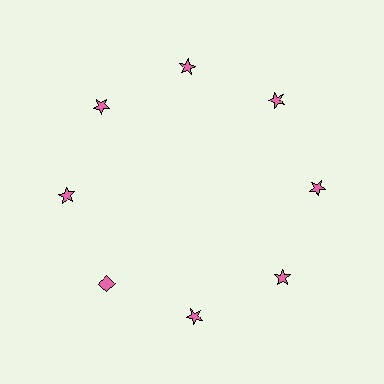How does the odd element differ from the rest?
It has a different shape: diamond instead of star.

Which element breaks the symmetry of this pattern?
The pink diamond at roughly the 8 o'clock position breaks the symmetry. All other shapes are pink stars.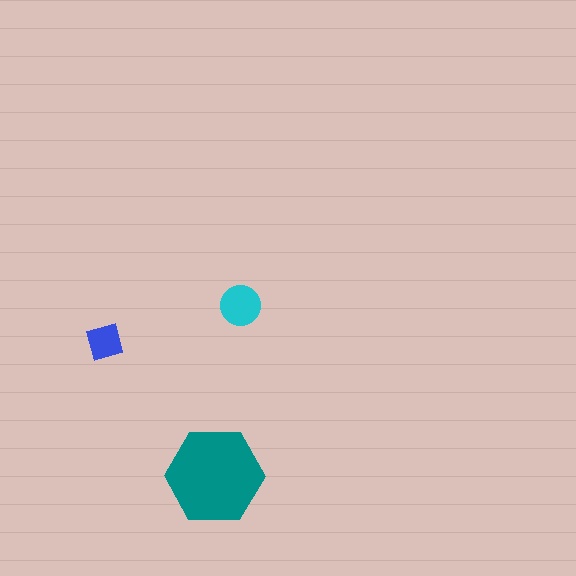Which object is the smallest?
The blue diamond.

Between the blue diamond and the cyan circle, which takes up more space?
The cyan circle.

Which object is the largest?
The teal hexagon.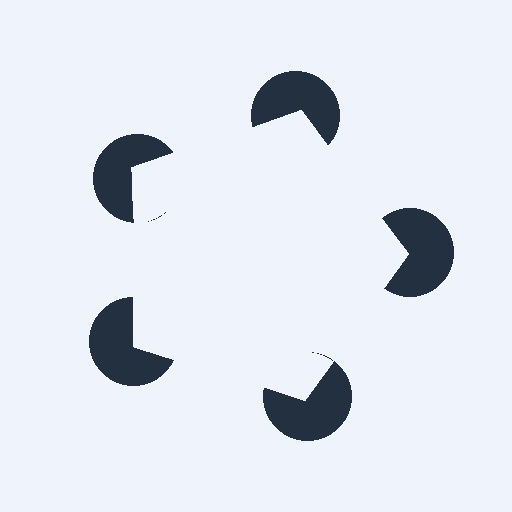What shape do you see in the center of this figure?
An illusory pentagon — its edges are inferred from the aligned wedge cuts in the pac-man discs, not physically drawn.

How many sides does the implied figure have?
5 sides.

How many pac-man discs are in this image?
There are 5 — one at each vertex of the illusory pentagon.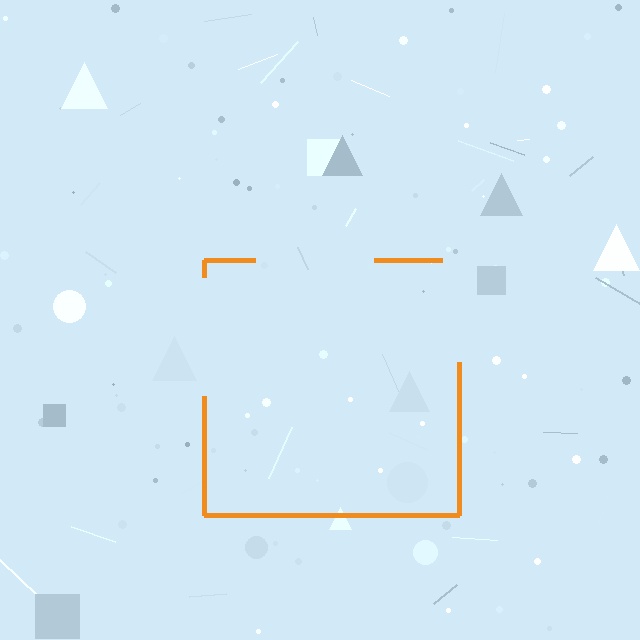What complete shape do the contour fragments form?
The contour fragments form a square.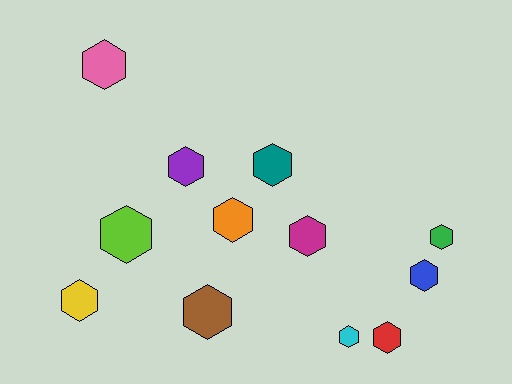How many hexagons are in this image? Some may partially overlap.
There are 12 hexagons.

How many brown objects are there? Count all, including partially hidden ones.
There is 1 brown object.